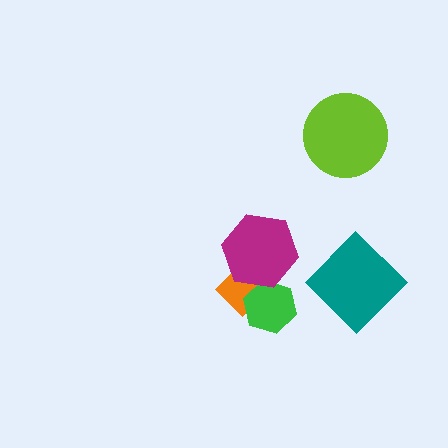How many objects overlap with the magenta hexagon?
2 objects overlap with the magenta hexagon.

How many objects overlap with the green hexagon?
2 objects overlap with the green hexagon.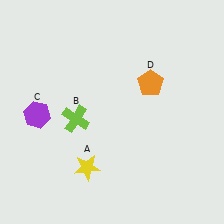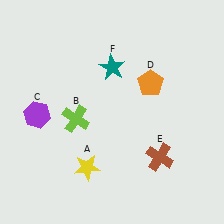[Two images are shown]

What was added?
A brown cross (E), a teal star (F) were added in Image 2.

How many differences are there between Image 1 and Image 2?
There are 2 differences between the two images.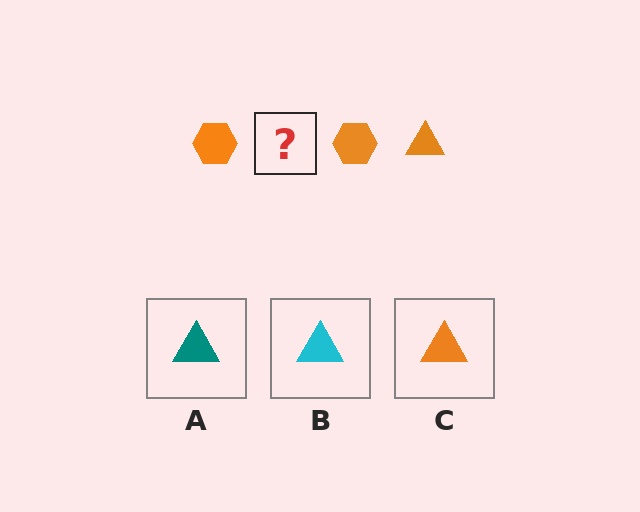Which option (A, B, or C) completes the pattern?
C.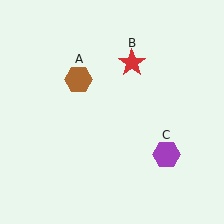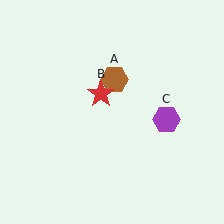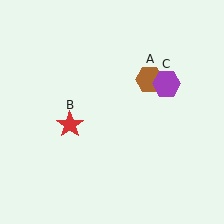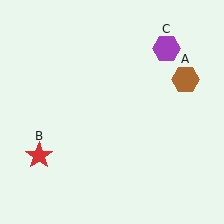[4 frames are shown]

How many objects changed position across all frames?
3 objects changed position: brown hexagon (object A), red star (object B), purple hexagon (object C).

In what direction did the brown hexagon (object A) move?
The brown hexagon (object A) moved right.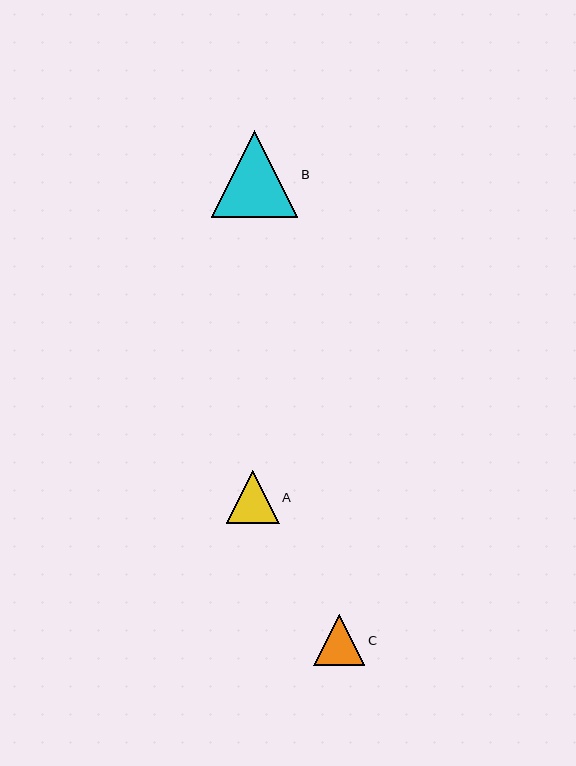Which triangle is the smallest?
Triangle C is the smallest with a size of approximately 51 pixels.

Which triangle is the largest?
Triangle B is the largest with a size of approximately 86 pixels.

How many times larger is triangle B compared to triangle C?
Triangle B is approximately 1.7 times the size of triangle C.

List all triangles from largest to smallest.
From largest to smallest: B, A, C.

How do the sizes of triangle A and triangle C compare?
Triangle A and triangle C are approximately the same size.